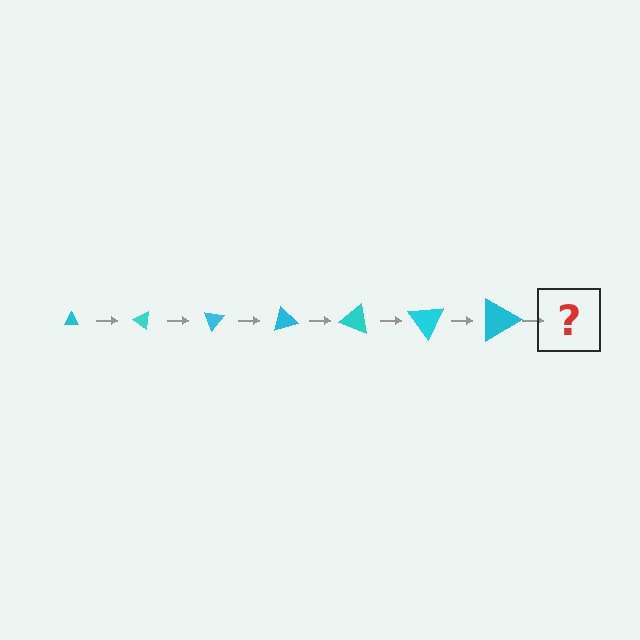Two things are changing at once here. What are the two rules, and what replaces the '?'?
The two rules are that the triangle grows larger each step and it rotates 35 degrees each step. The '?' should be a triangle, larger than the previous one and rotated 245 degrees from the start.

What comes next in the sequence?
The next element should be a triangle, larger than the previous one and rotated 245 degrees from the start.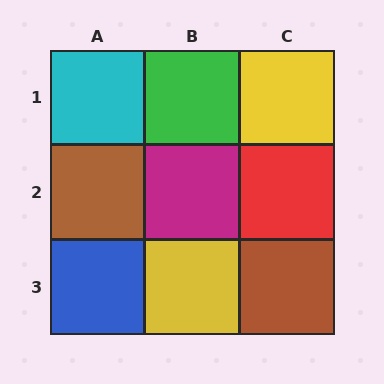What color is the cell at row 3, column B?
Yellow.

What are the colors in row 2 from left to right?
Brown, magenta, red.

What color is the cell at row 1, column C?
Yellow.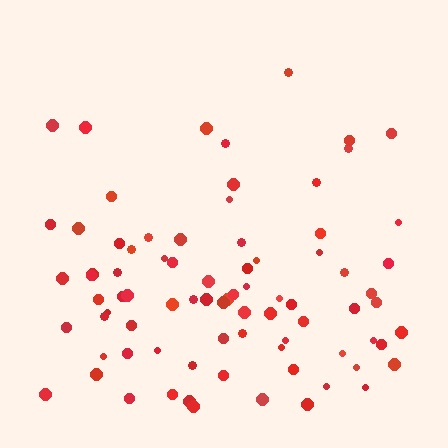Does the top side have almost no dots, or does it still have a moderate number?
Still a moderate number, just noticeably fewer than the bottom.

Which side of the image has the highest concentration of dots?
The bottom.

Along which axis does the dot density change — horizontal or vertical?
Vertical.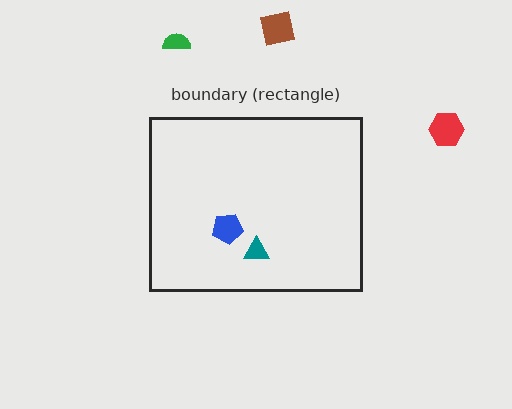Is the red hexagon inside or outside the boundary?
Outside.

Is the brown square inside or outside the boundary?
Outside.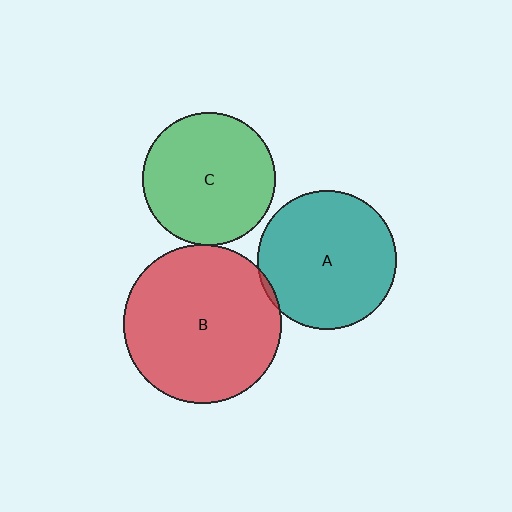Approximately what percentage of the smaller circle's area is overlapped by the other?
Approximately 5%.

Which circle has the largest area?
Circle B (red).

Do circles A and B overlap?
Yes.